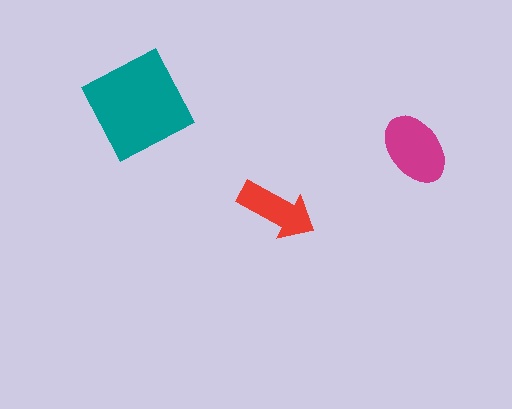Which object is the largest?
The teal diamond.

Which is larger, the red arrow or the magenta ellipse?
The magenta ellipse.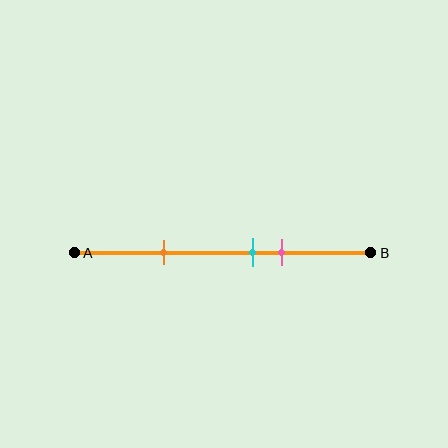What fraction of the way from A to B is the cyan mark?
The cyan mark is approximately 60% (0.6) of the way from A to B.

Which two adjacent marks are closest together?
The cyan and pink marks are the closest adjacent pair.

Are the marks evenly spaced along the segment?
No, the marks are not evenly spaced.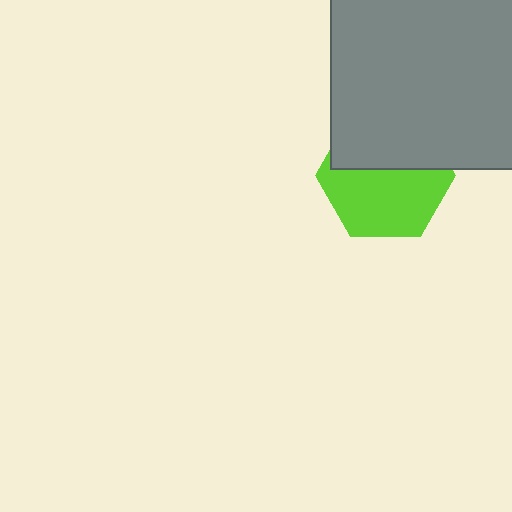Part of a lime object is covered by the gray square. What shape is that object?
It is a hexagon.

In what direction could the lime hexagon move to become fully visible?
The lime hexagon could move down. That would shift it out from behind the gray square entirely.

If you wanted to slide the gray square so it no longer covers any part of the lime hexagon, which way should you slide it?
Slide it up — that is the most direct way to separate the two shapes.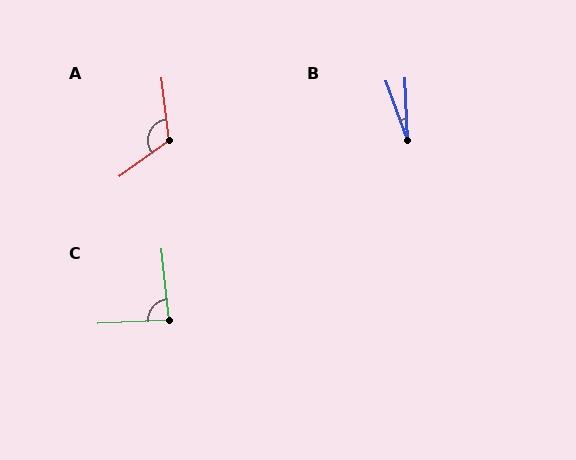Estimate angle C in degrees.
Approximately 87 degrees.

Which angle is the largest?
A, at approximately 119 degrees.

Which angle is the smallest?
B, at approximately 17 degrees.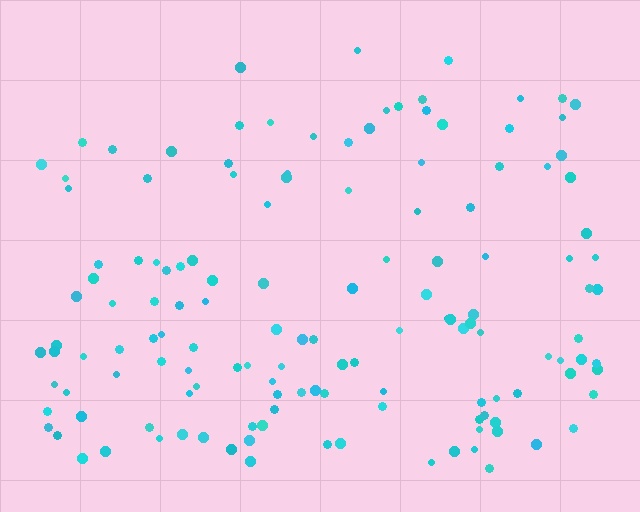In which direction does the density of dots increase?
From top to bottom, with the bottom side densest.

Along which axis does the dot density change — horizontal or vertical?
Vertical.